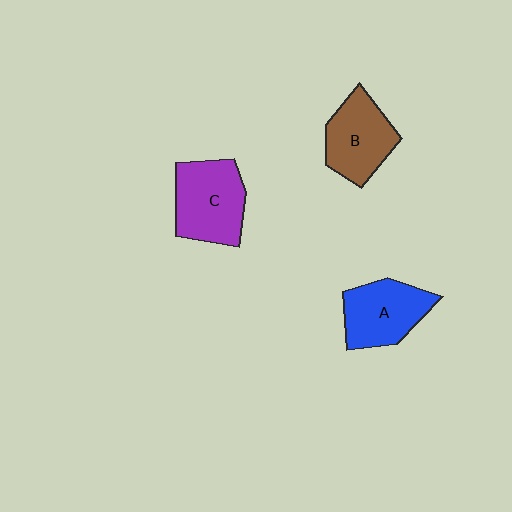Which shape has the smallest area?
Shape B (brown).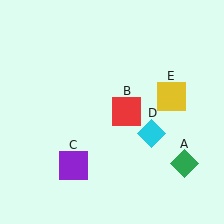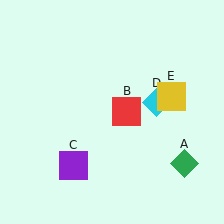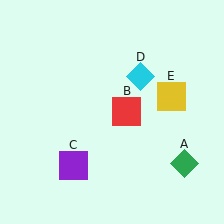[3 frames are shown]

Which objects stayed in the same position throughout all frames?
Green diamond (object A) and red square (object B) and purple square (object C) and yellow square (object E) remained stationary.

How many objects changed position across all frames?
1 object changed position: cyan diamond (object D).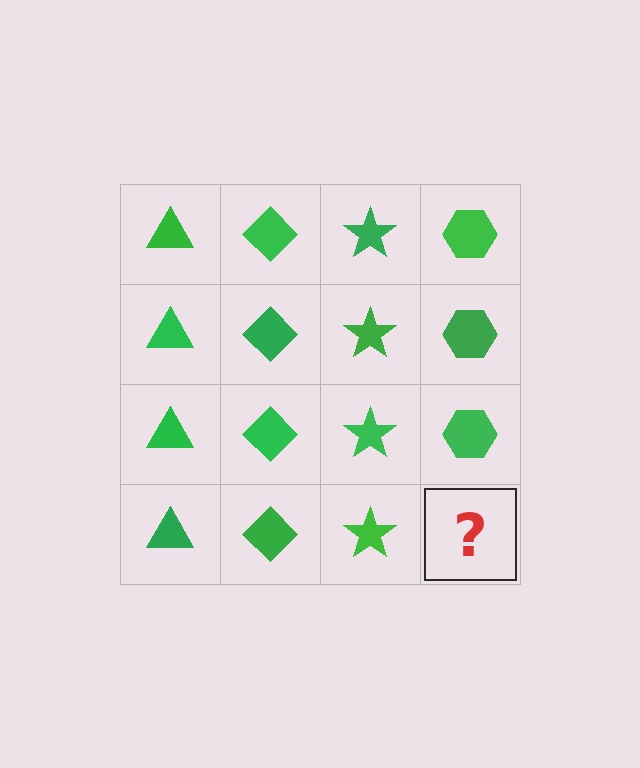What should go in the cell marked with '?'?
The missing cell should contain a green hexagon.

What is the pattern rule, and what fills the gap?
The rule is that each column has a consistent shape. The gap should be filled with a green hexagon.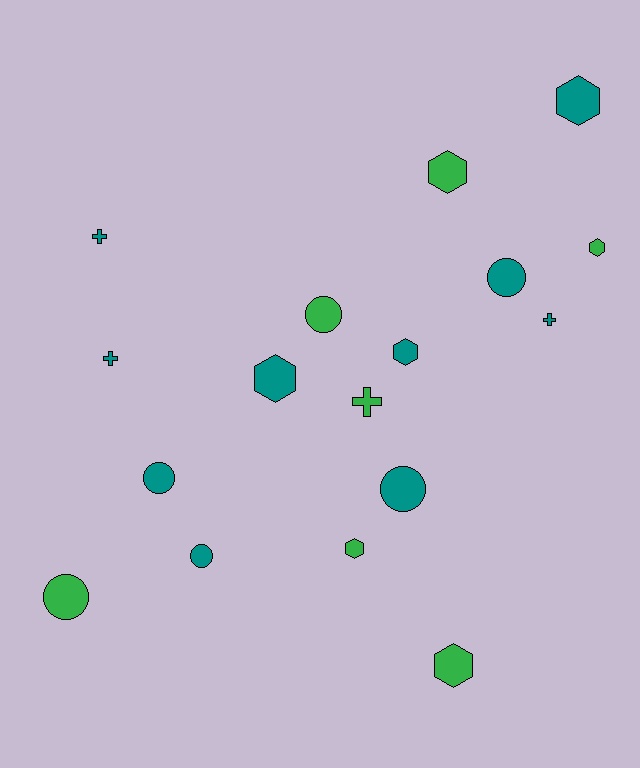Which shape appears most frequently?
Hexagon, with 7 objects.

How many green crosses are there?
There is 1 green cross.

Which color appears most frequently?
Teal, with 10 objects.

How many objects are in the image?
There are 17 objects.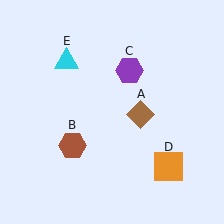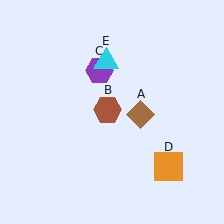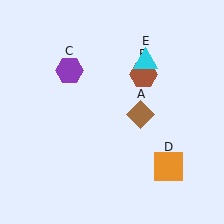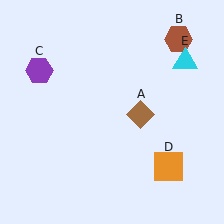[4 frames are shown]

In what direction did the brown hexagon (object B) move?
The brown hexagon (object B) moved up and to the right.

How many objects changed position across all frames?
3 objects changed position: brown hexagon (object B), purple hexagon (object C), cyan triangle (object E).